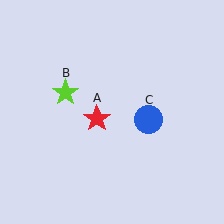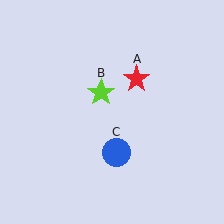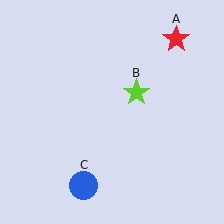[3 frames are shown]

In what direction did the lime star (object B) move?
The lime star (object B) moved right.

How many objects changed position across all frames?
3 objects changed position: red star (object A), lime star (object B), blue circle (object C).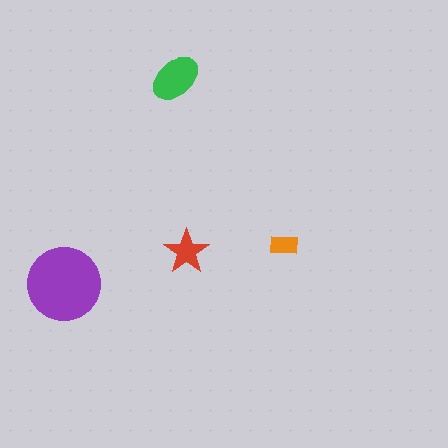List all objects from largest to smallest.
The purple circle, the green ellipse, the red star, the orange rectangle.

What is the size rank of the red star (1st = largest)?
3rd.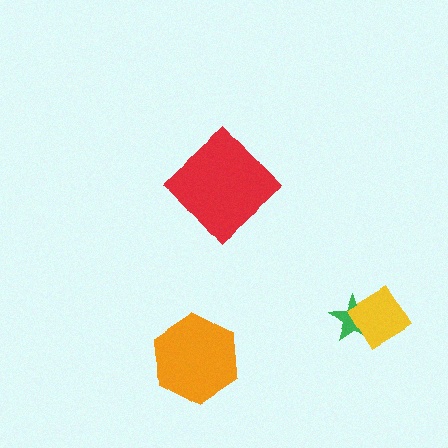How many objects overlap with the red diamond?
0 objects overlap with the red diamond.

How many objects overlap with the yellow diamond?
1 object overlaps with the yellow diamond.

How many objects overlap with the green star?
1 object overlaps with the green star.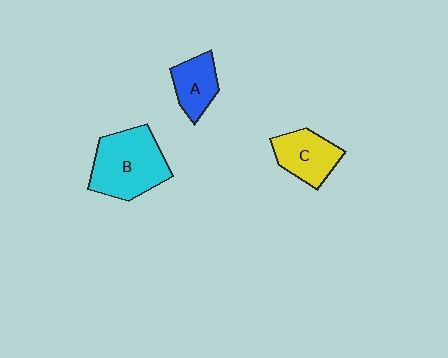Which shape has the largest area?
Shape B (cyan).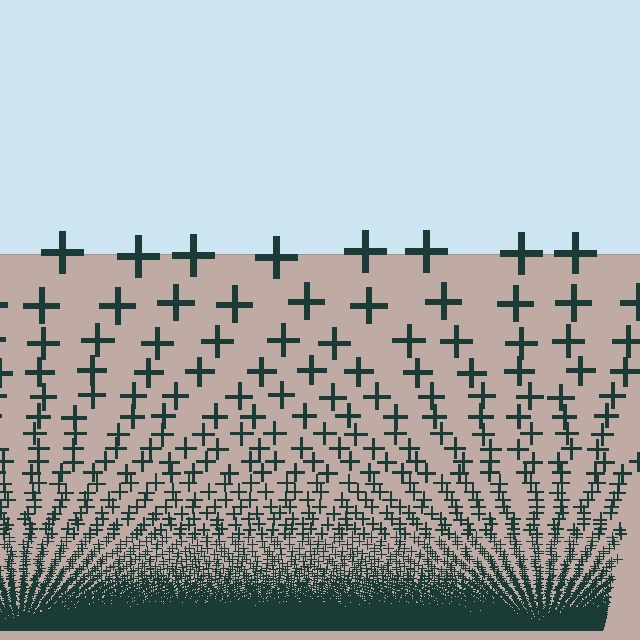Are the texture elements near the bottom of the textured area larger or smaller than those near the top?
Smaller. The gradient is inverted — elements near the bottom are smaller and denser.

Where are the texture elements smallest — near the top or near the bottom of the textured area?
Near the bottom.